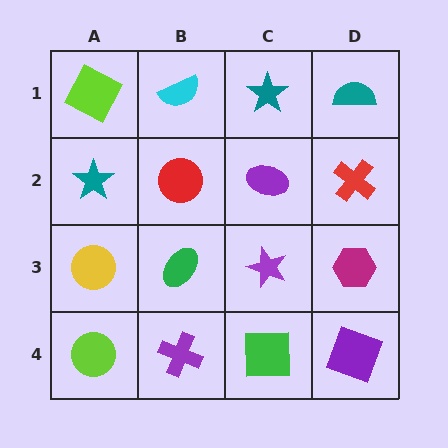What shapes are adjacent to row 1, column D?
A red cross (row 2, column D), a teal star (row 1, column C).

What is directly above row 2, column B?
A cyan semicircle.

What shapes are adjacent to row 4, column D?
A magenta hexagon (row 3, column D), a green square (row 4, column C).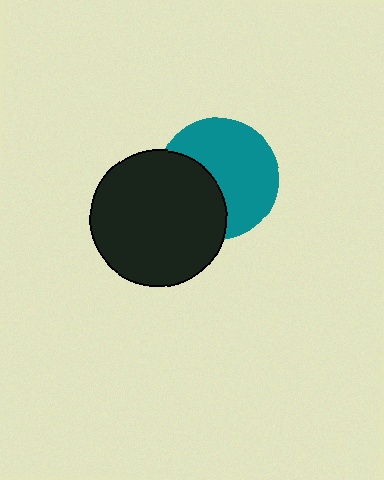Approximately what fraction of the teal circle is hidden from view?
Roughly 38% of the teal circle is hidden behind the black circle.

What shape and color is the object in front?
The object in front is a black circle.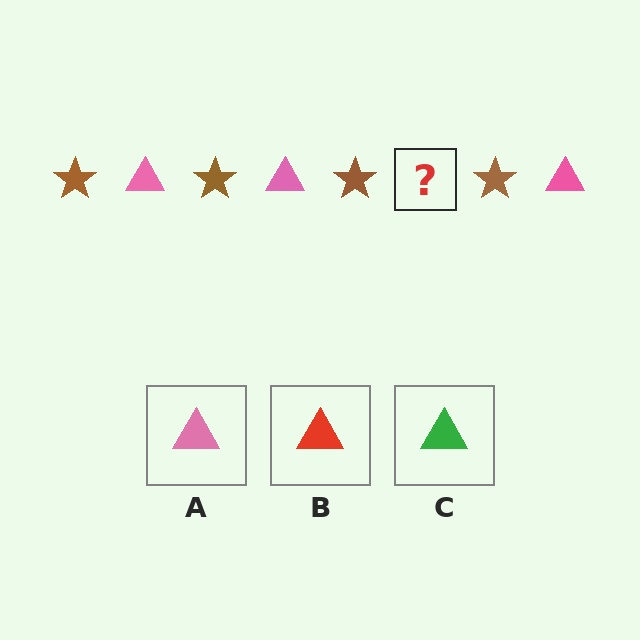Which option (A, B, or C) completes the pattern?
A.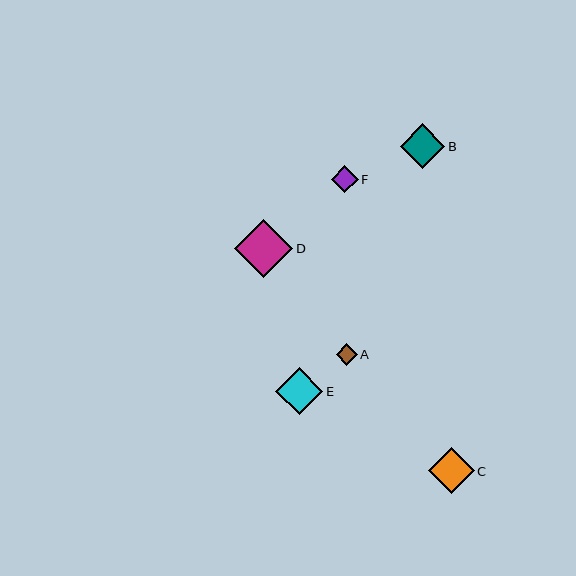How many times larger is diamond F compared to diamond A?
Diamond F is approximately 1.3 times the size of diamond A.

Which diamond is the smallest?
Diamond A is the smallest with a size of approximately 21 pixels.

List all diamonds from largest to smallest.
From largest to smallest: D, E, C, B, F, A.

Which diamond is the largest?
Diamond D is the largest with a size of approximately 58 pixels.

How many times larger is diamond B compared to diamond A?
Diamond B is approximately 2.1 times the size of diamond A.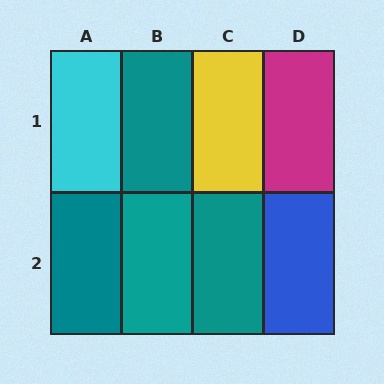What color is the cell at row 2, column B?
Teal.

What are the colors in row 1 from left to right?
Cyan, teal, yellow, magenta.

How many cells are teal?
4 cells are teal.